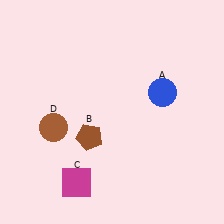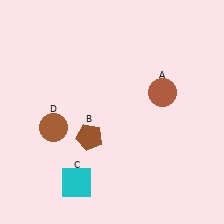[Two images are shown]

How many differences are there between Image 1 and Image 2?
There are 2 differences between the two images.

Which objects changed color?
A changed from blue to brown. C changed from magenta to cyan.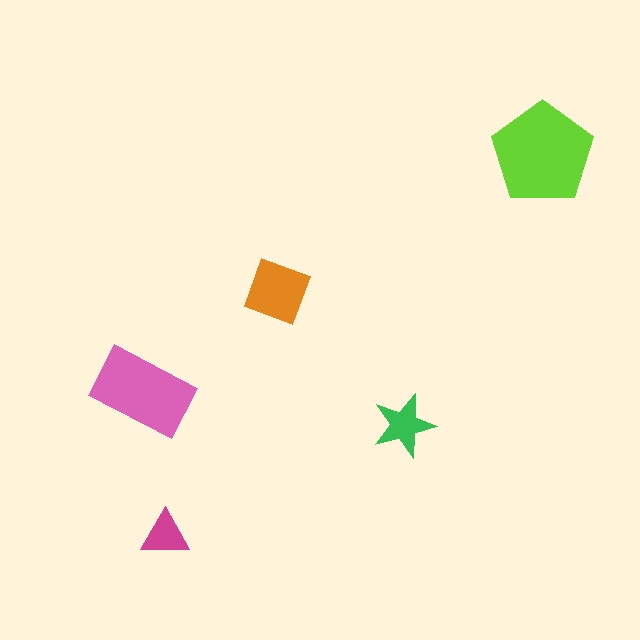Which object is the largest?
The lime pentagon.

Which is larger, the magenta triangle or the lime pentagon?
The lime pentagon.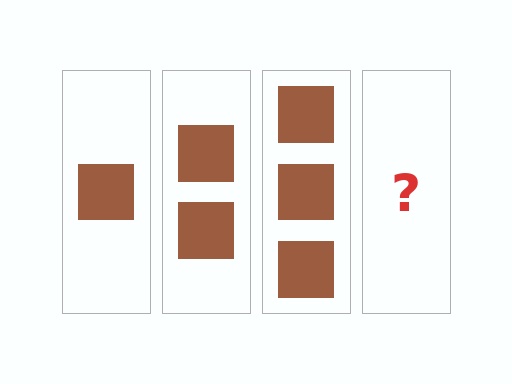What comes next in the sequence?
The next element should be 4 squares.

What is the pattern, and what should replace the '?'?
The pattern is that each step adds one more square. The '?' should be 4 squares.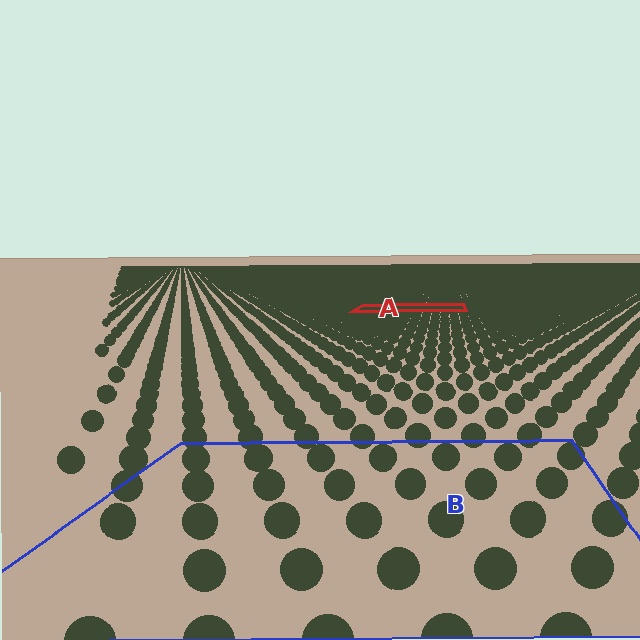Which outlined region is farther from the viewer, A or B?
Region A is farther from the viewer — the texture elements inside it appear smaller and more densely packed.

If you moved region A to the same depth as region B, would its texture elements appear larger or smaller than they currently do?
They would appear larger. At a closer depth, the same texture elements are projected at a bigger on-screen size.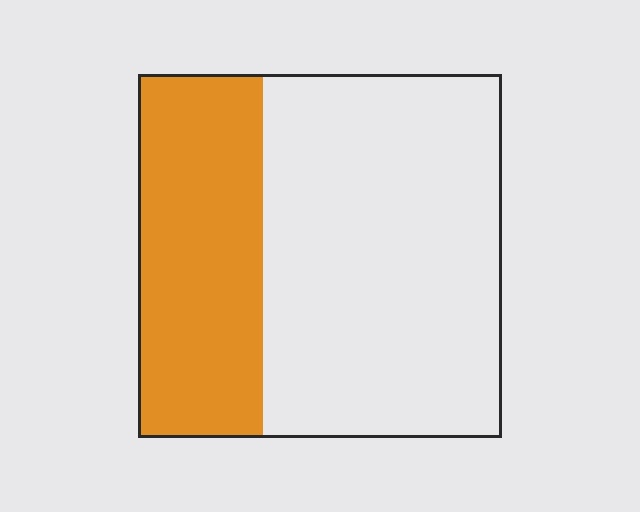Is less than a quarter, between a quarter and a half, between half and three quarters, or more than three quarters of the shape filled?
Between a quarter and a half.